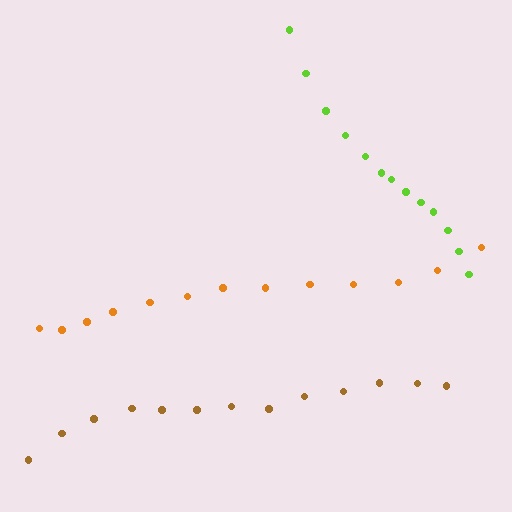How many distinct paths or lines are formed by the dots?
There are 3 distinct paths.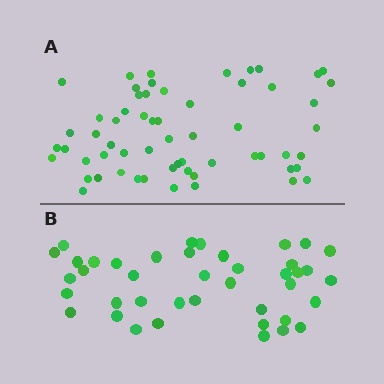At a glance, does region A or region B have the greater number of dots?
Region A (the top region) has more dots.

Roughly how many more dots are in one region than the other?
Region A has approximately 20 more dots than region B.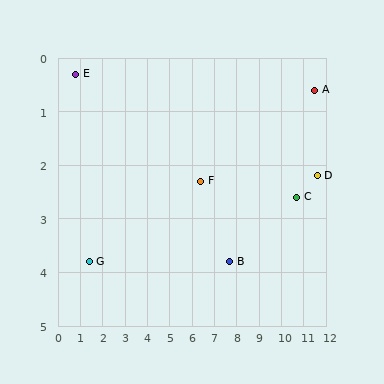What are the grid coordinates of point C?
Point C is at approximately (10.7, 2.6).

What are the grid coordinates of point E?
Point E is at approximately (0.8, 0.3).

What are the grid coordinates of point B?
Point B is at approximately (7.7, 3.8).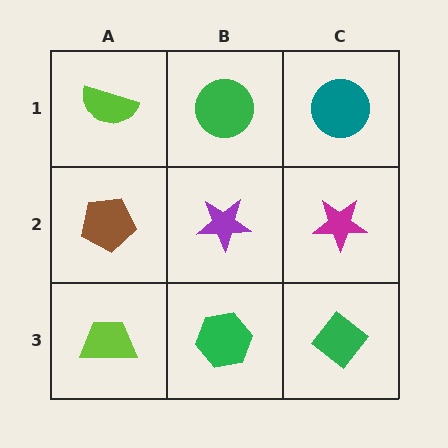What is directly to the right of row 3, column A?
A green hexagon.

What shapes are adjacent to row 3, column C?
A magenta star (row 2, column C), a green hexagon (row 3, column B).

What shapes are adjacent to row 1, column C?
A magenta star (row 2, column C), a green circle (row 1, column B).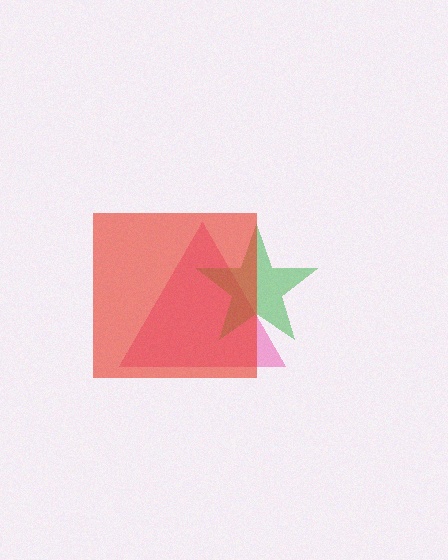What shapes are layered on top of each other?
The layered shapes are: a pink triangle, a green star, a red square.